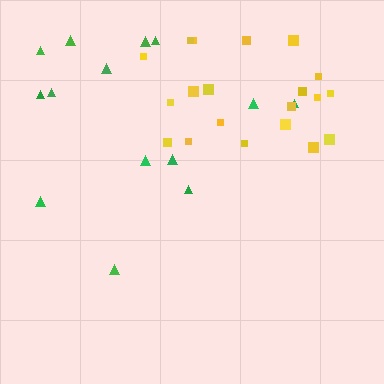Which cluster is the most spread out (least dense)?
Green.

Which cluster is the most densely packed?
Yellow.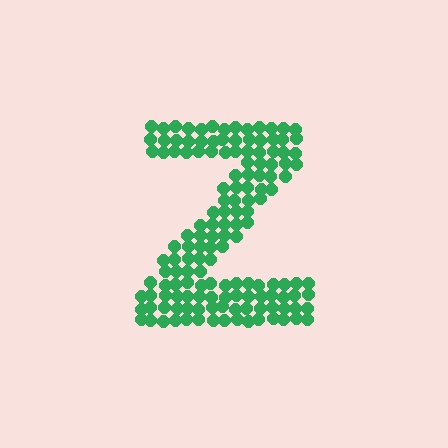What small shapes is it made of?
It is made of small circles.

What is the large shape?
The large shape is the letter Z.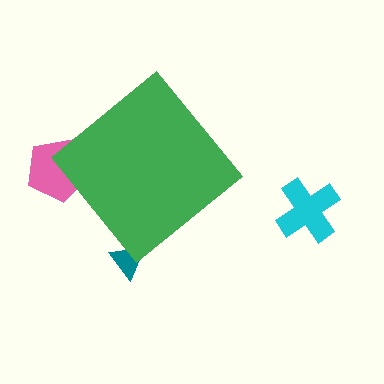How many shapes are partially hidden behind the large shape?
2 shapes are partially hidden.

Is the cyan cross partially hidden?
No, the cyan cross is fully visible.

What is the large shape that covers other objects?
A green diamond.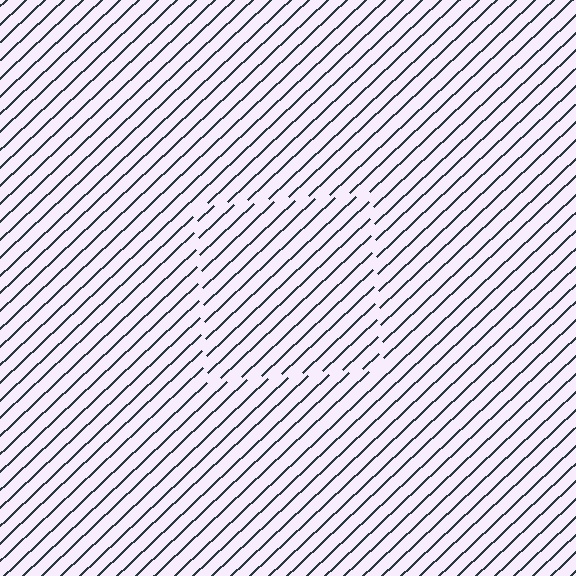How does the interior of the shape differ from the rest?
The interior of the shape contains the same grating, shifted by half a period — the contour is defined by the phase discontinuity where line-ends from the inner and outer gratings abut.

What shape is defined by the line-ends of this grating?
An illusory square. The interior of the shape contains the same grating, shifted by half a period — the contour is defined by the phase discontinuity where line-ends from the inner and outer gratings abut.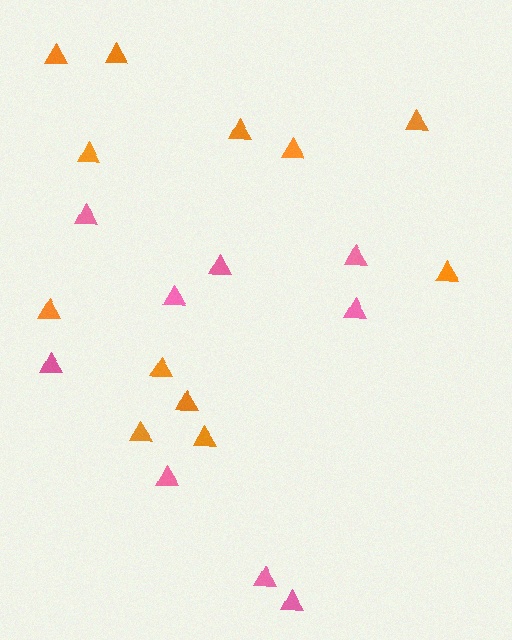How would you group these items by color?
There are 2 groups: one group of orange triangles (12) and one group of pink triangles (9).